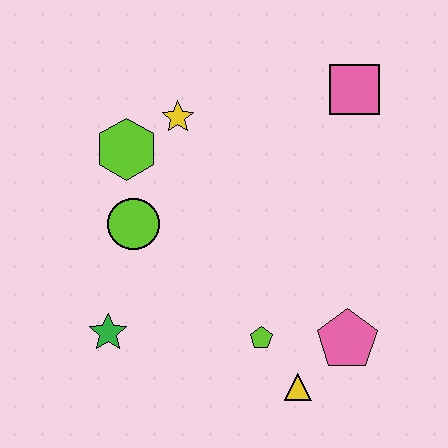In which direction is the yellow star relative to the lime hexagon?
The yellow star is to the right of the lime hexagon.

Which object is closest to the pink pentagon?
The yellow triangle is closest to the pink pentagon.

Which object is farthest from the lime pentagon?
The pink square is farthest from the lime pentagon.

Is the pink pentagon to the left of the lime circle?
No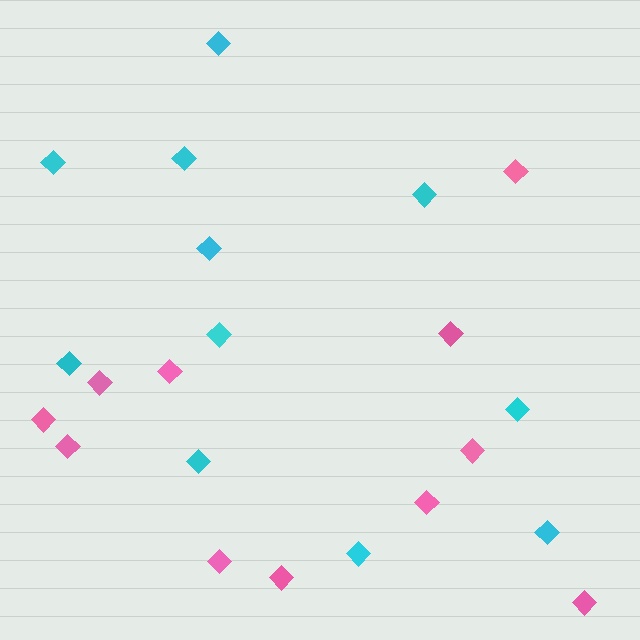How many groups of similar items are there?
There are 2 groups: one group of cyan diamonds (11) and one group of pink diamonds (11).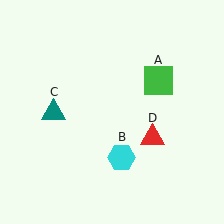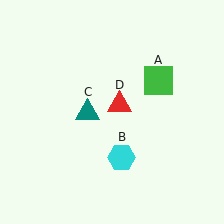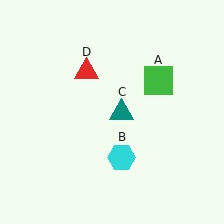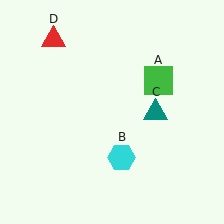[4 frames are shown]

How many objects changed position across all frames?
2 objects changed position: teal triangle (object C), red triangle (object D).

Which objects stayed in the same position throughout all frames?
Green square (object A) and cyan hexagon (object B) remained stationary.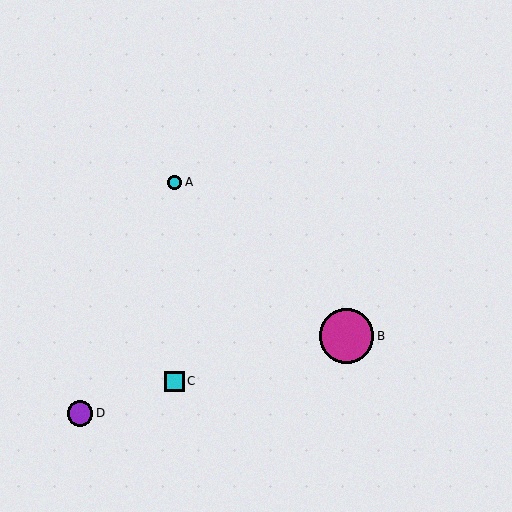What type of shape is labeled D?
Shape D is a purple circle.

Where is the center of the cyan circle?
The center of the cyan circle is at (175, 182).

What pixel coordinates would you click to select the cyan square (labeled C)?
Click at (174, 381) to select the cyan square C.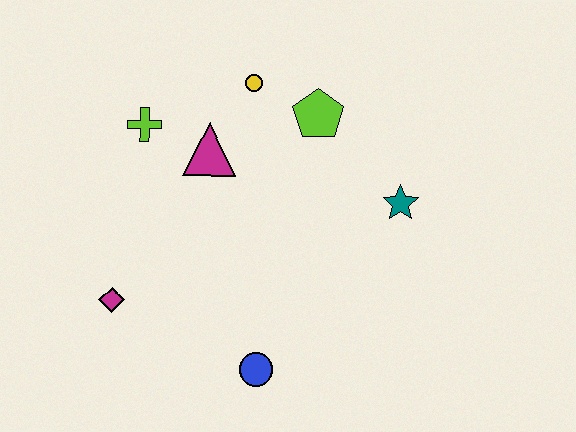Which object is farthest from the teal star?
The magenta diamond is farthest from the teal star.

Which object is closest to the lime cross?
The magenta triangle is closest to the lime cross.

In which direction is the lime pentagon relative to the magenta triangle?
The lime pentagon is to the right of the magenta triangle.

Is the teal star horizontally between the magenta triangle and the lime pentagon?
No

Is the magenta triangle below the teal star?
No